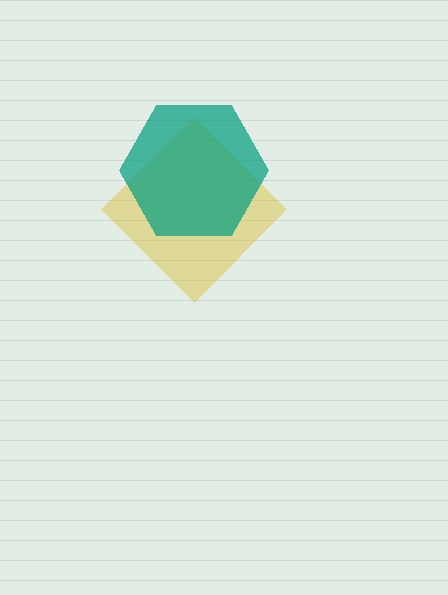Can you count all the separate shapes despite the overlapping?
Yes, there are 2 separate shapes.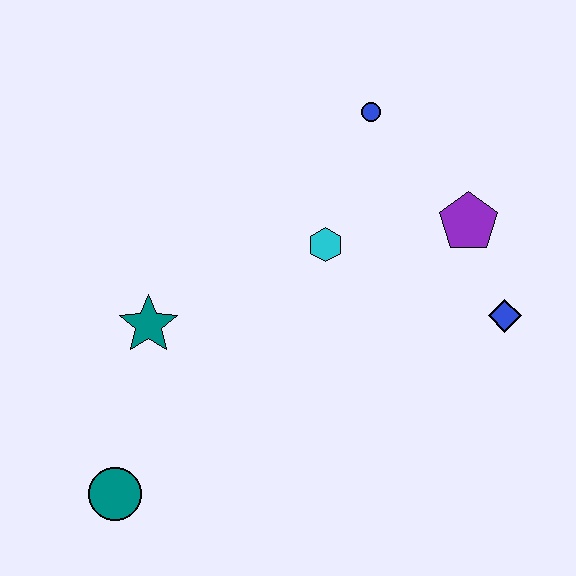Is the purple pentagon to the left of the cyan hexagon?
No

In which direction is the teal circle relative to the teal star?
The teal circle is below the teal star.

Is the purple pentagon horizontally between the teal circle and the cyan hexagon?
No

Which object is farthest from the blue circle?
The teal circle is farthest from the blue circle.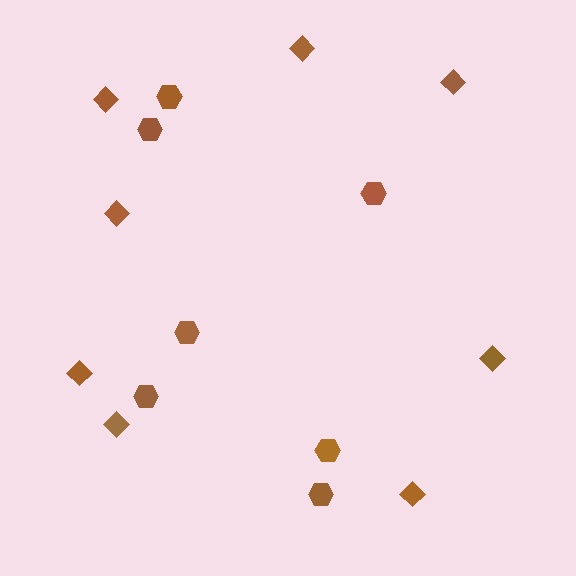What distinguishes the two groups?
There are 2 groups: one group of diamonds (8) and one group of hexagons (7).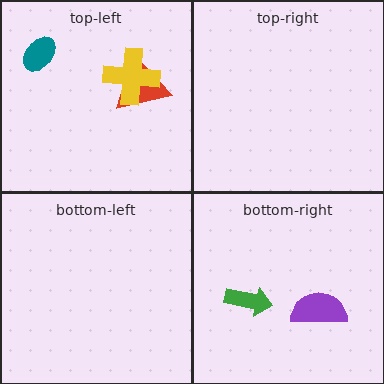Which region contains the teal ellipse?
The top-left region.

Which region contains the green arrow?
The bottom-right region.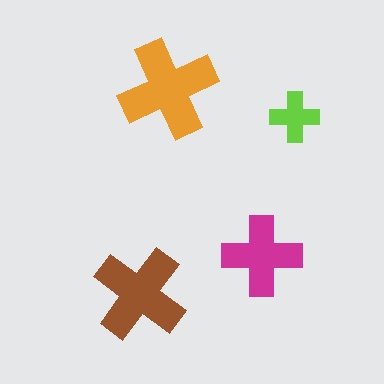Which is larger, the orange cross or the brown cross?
The orange one.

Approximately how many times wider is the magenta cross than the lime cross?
About 1.5 times wider.